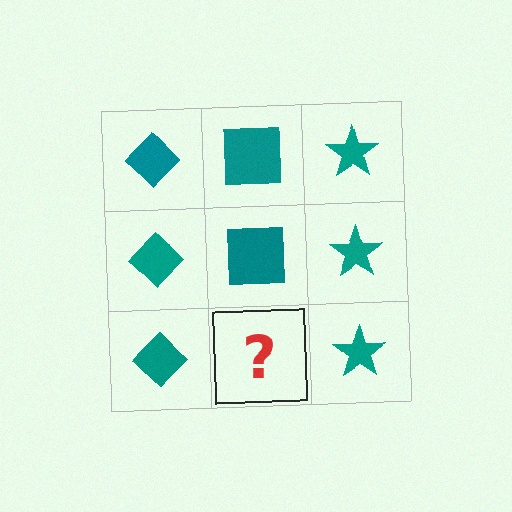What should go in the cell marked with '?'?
The missing cell should contain a teal square.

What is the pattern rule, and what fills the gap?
The rule is that each column has a consistent shape. The gap should be filled with a teal square.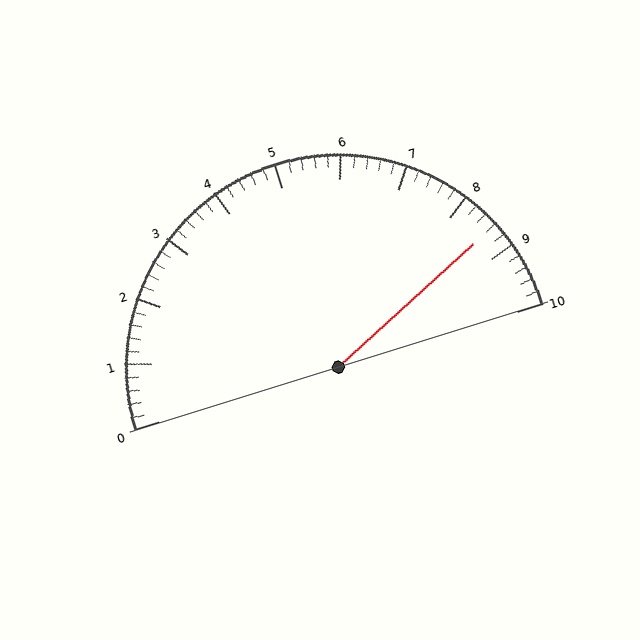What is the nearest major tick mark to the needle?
The nearest major tick mark is 9.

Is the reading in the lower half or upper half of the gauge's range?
The reading is in the upper half of the range (0 to 10).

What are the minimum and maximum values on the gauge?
The gauge ranges from 0 to 10.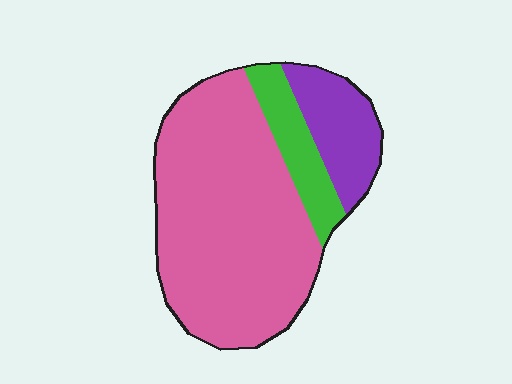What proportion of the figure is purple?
Purple covers roughly 15% of the figure.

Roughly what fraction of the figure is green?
Green covers around 15% of the figure.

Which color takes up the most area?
Pink, at roughly 70%.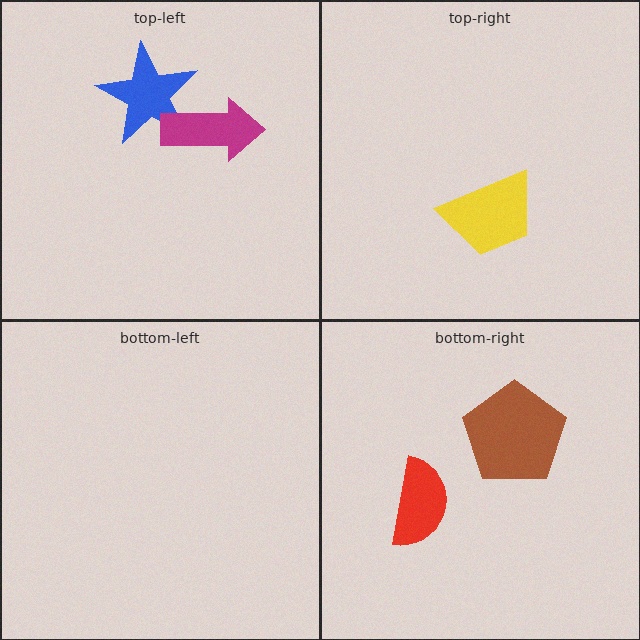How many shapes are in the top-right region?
1.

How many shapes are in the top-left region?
2.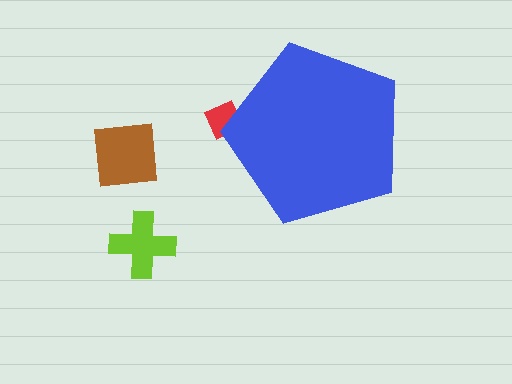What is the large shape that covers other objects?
A blue pentagon.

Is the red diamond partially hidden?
Yes, the red diamond is partially hidden behind the blue pentagon.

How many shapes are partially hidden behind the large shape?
1 shape is partially hidden.